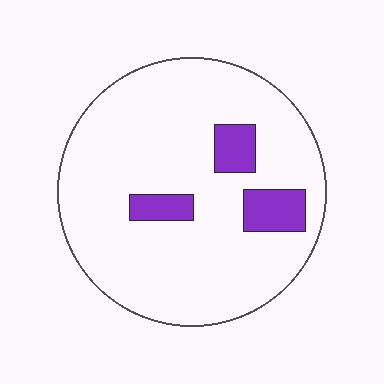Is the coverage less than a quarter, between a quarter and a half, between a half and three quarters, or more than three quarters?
Less than a quarter.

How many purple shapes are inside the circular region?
3.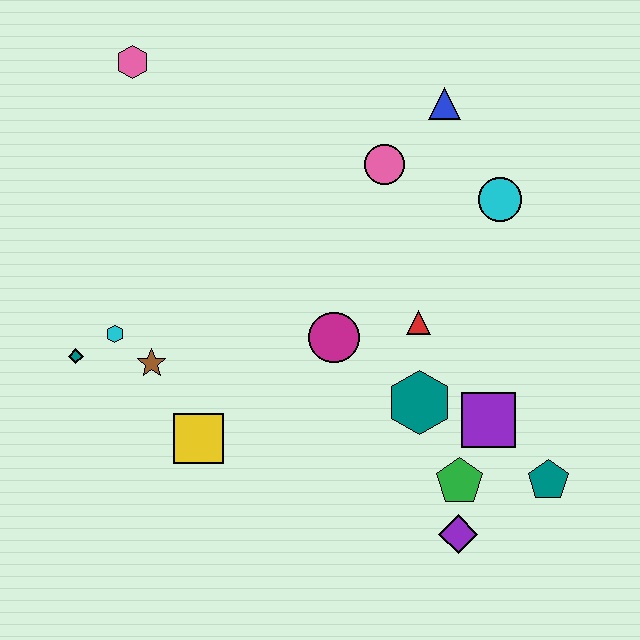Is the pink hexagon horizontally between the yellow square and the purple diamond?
No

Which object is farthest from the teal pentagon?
The pink hexagon is farthest from the teal pentagon.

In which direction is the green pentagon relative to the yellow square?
The green pentagon is to the right of the yellow square.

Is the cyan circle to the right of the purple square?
Yes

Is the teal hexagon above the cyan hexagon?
No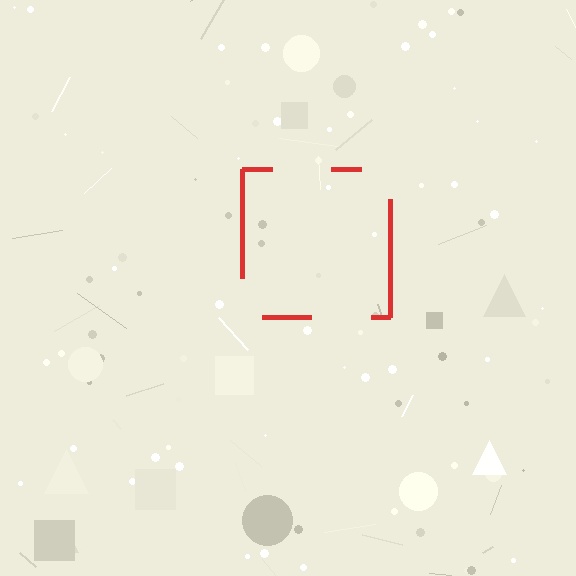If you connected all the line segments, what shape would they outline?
They would outline a square.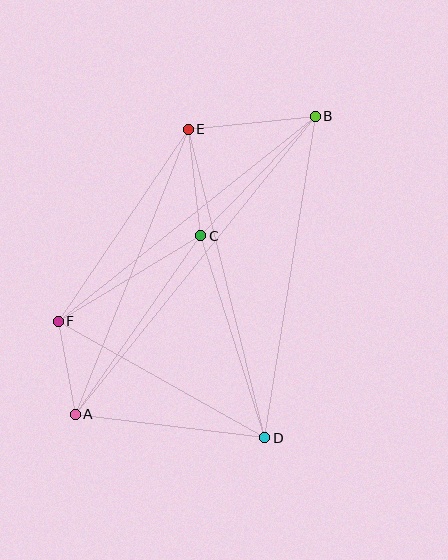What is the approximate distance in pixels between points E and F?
The distance between E and F is approximately 232 pixels.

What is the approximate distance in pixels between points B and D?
The distance between B and D is approximately 326 pixels.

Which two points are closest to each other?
Points A and F are closest to each other.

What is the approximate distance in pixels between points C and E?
The distance between C and E is approximately 107 pixels.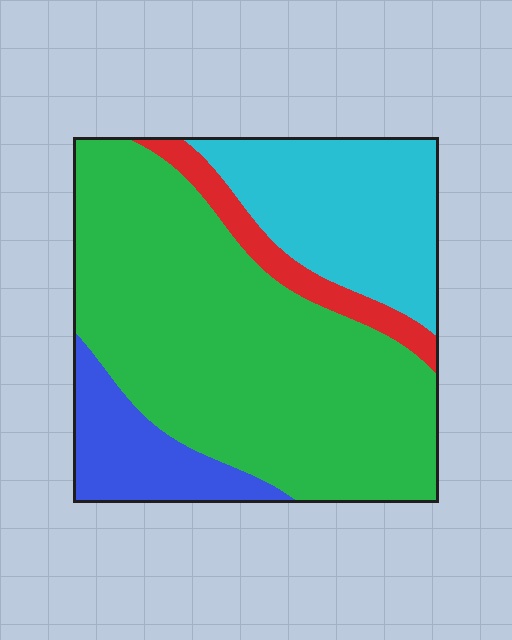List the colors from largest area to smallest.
From largest to smallest: green, cyan, blue, red.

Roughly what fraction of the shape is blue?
Blue takes up about one eighth (1/8) of the shape.